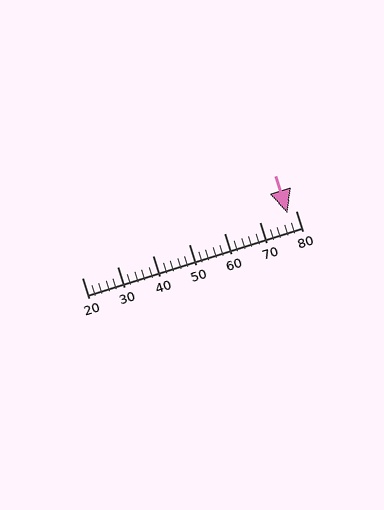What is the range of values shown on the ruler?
The ruler shows values from 20 to 80.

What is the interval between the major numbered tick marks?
The major tick marks are spaced 10 units apart.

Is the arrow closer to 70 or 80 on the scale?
The arrow is closer to 80.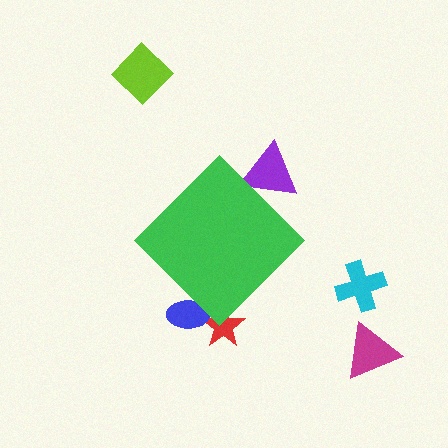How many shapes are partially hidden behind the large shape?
3 shapes are partially hidden.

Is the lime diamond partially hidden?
No, the lime diamond is fully visible.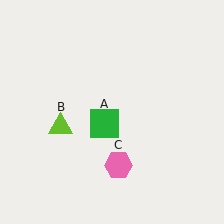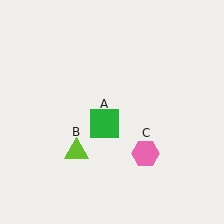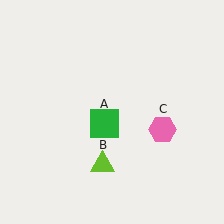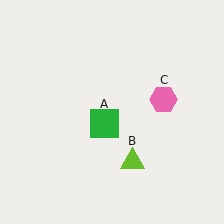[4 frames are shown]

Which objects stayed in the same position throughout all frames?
Green square (object A) remained stationary.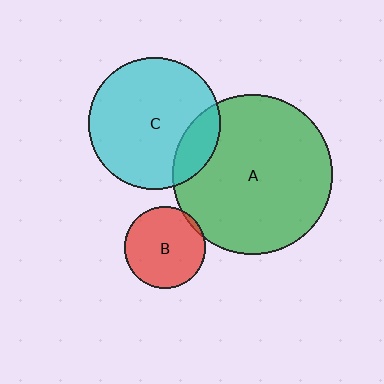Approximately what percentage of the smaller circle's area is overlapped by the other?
Approximately 15%.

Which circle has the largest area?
Circle A (green).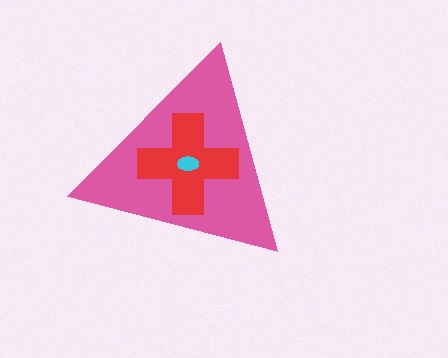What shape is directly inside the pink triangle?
The red cross.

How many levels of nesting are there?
3.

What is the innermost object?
The cyan ellipse.